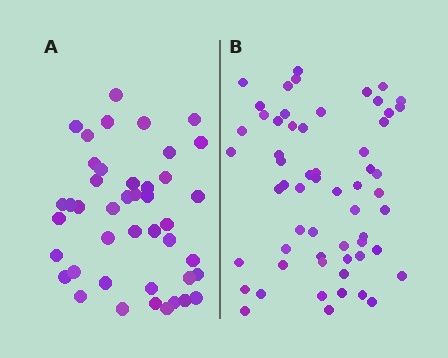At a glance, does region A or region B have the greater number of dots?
Region B (the right region) has more dots.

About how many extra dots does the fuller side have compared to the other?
Region B has approximately 15 more dots than region A.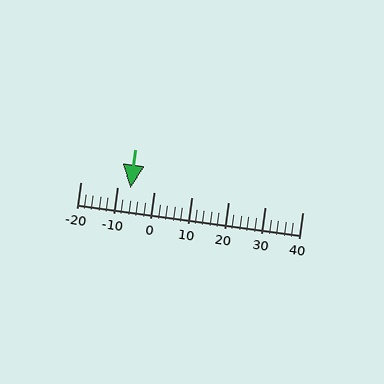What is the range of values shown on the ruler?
The ruler shows values from -20 to 40.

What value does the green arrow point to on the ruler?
The green arrow points to approximately -6.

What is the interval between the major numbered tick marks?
The major tick marks are spaced 10 units apart.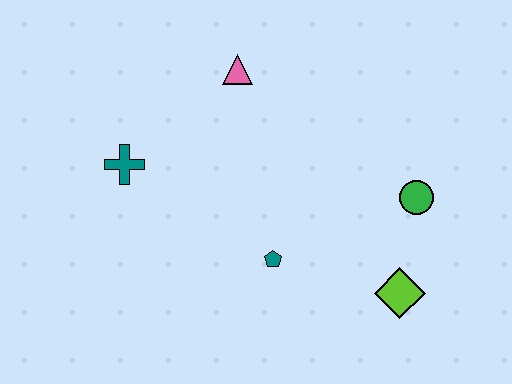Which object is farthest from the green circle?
The teal cross is farthest from the green circle.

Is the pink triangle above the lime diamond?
Yes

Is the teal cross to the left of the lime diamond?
Yes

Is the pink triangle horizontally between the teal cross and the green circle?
Yes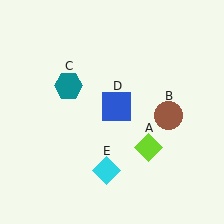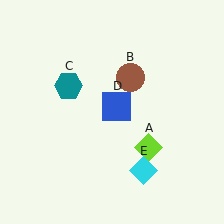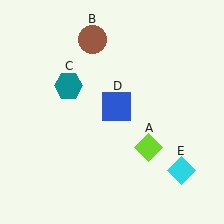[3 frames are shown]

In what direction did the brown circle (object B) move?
The brown circle (object B) moved up and to the left.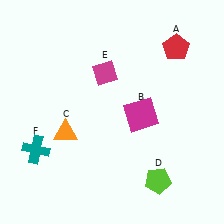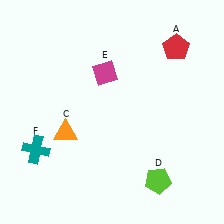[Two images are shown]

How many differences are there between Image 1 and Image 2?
There is 1 difference between the two images.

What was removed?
The magenta square (B) was removed in Image 2.